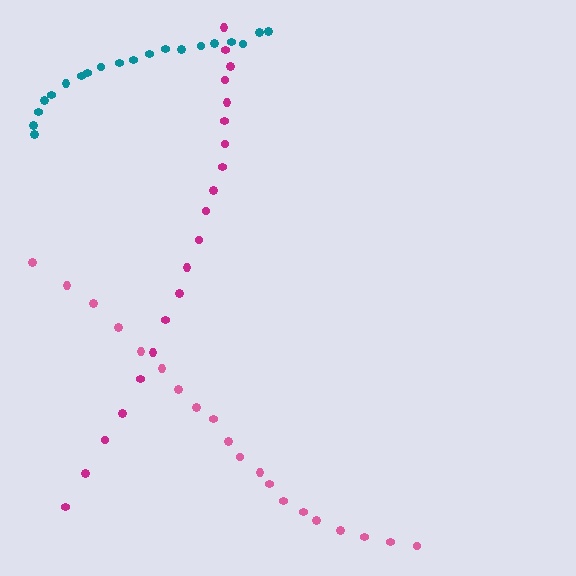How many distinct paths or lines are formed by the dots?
There are 3 distinct paths.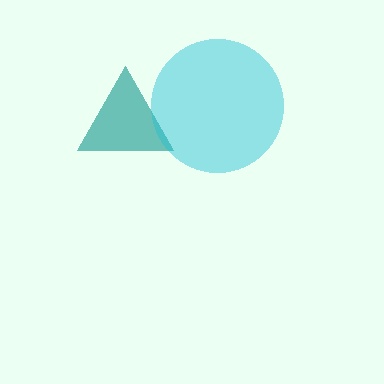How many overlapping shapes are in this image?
There are 2 overlapping shapes in the image.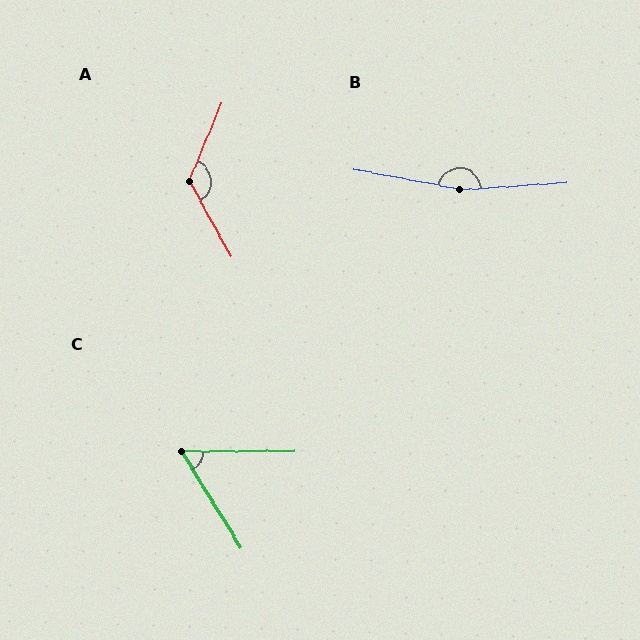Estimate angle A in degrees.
Approximately 128 degrees.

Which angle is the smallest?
C, at approximately 58 degrees.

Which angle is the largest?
B, at approximately 166 degrees.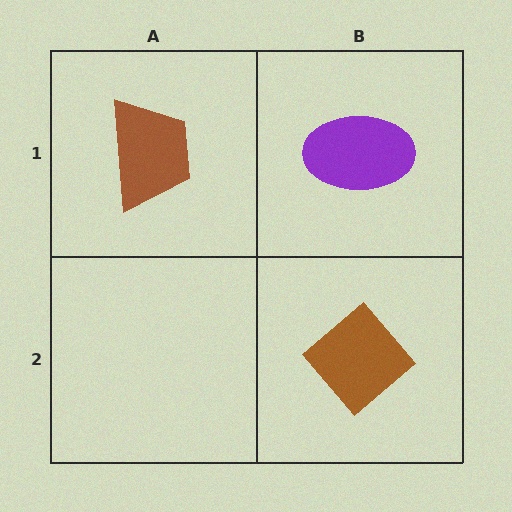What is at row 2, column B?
A brown diamond.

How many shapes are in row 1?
2 shapes.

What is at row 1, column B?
A purple ellipse.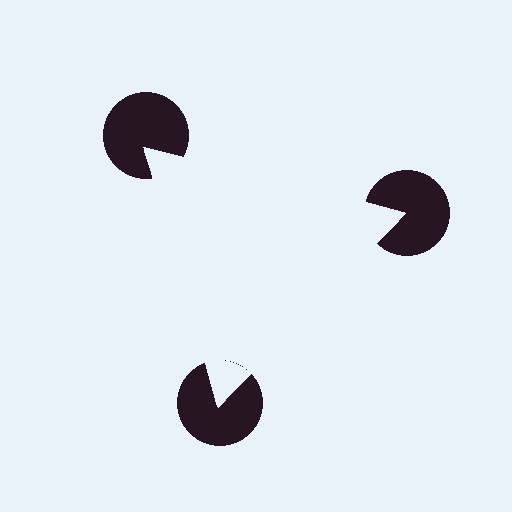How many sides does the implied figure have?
3 sides.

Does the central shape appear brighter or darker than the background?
It typically appears slightly brighter than the background, even though no actual brightness change is drawn.